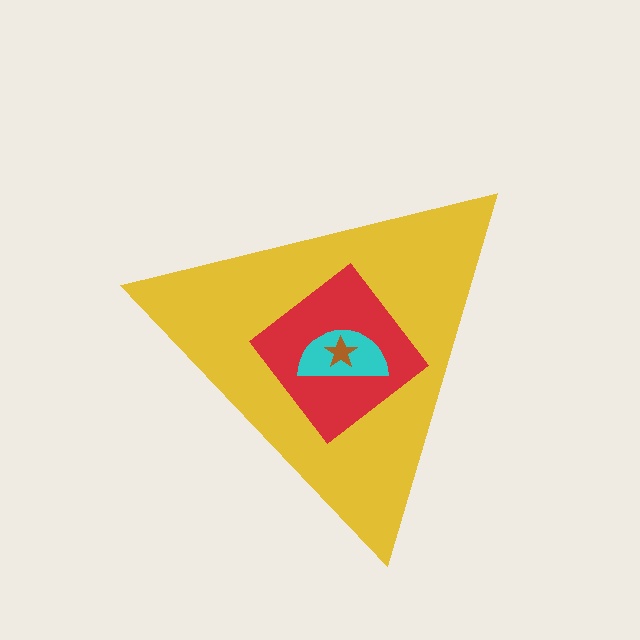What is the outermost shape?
The yellow triangle.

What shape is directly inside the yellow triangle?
The red diamond.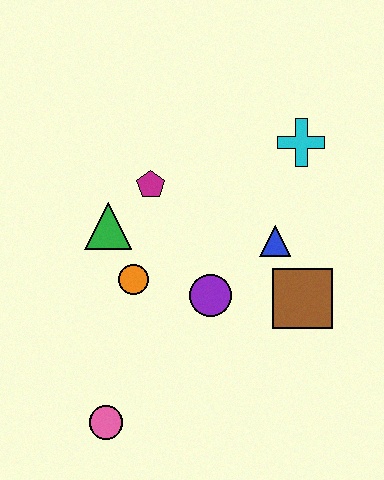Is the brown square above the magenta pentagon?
No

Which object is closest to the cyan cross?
The blue triangle is closest to the cyan cross.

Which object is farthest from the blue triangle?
The pink circle is farthest from the blue triangle.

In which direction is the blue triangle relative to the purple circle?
The blue triangle is to the right of the purple circle.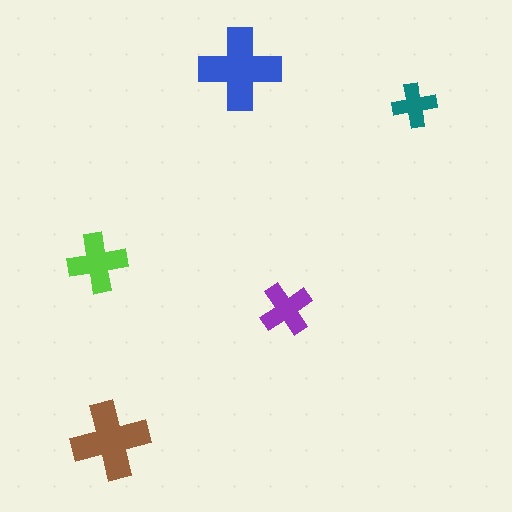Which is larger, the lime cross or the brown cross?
The brown one.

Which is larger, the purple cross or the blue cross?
The blue one.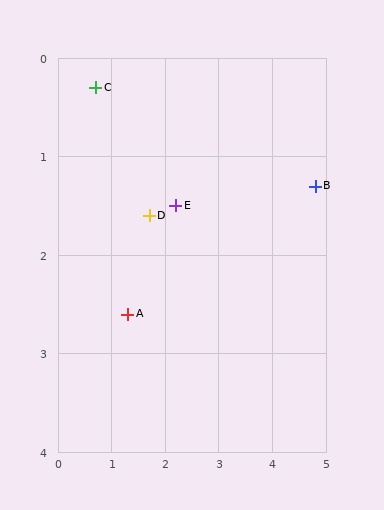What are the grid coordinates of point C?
Point C is at approximately (0.7, 0.3).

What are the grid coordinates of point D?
Point D is at approximately (1.7, 1.6).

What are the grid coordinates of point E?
Point E is at approximately (2.2, 1.5).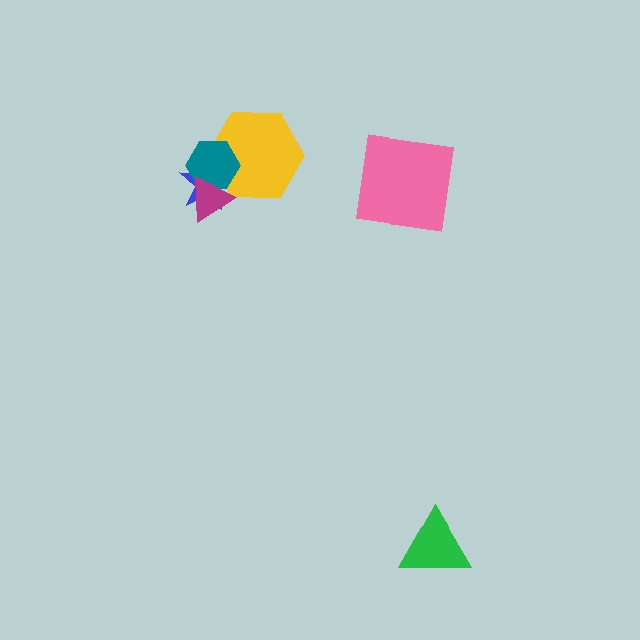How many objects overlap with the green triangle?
0 objects overlap with the green triangle.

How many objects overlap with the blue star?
3 objects overlap with the blue star.